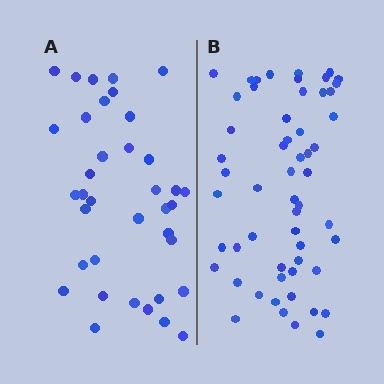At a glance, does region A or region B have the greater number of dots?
Region B (the right region) has more dots.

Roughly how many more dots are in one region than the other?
Region B has approximately 20 more dots than region A.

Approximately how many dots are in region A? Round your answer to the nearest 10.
About 40 dots. (The exact count is 37, which rounds to 40.)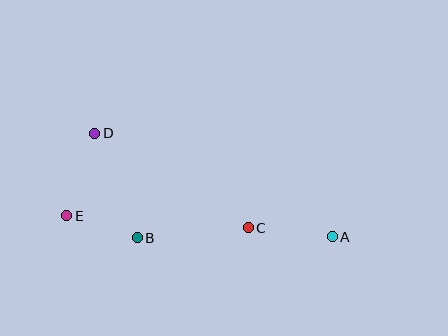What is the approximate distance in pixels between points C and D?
The distance between C and D is approximately 180 pixels.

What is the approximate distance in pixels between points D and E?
The distance between D and E is approximately 87 pixels.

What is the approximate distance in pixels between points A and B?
The distance between A and B is approximately 195 pixels.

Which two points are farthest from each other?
Points A and E are farthest from each other.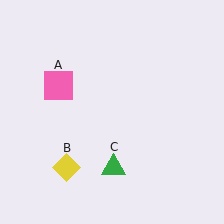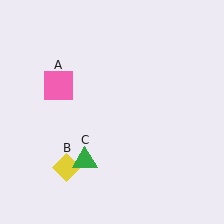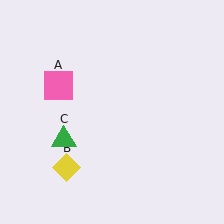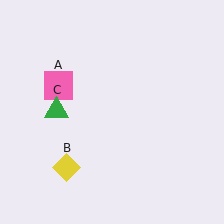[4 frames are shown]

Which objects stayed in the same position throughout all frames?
Pink square (object A) and yellow diamond (object B) remained stationary.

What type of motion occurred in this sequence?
The green triangle (object C) rotated clockwise around the center of the scene.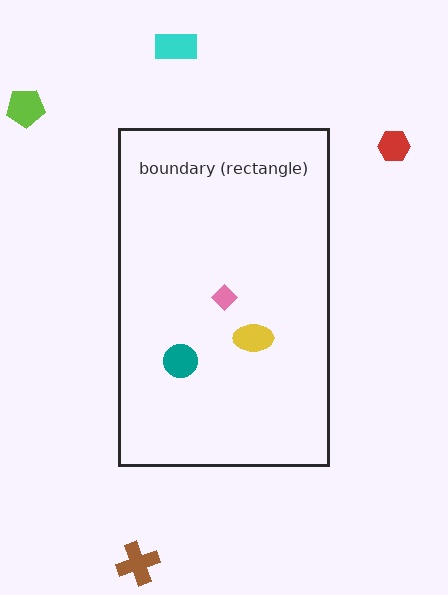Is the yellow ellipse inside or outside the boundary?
Inside.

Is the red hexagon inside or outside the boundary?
Outside.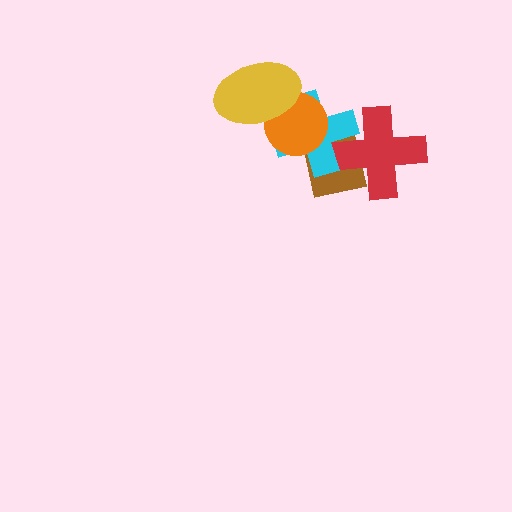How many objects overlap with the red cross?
2 objects overlap with the red cross.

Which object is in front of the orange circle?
The yellow ellipse is in front of the orange circle.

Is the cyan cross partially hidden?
Yes, it is partially covered by another shape.